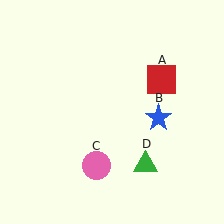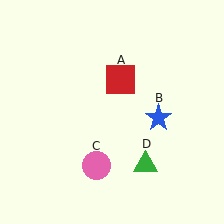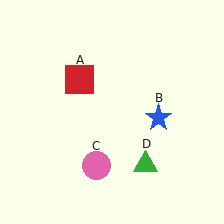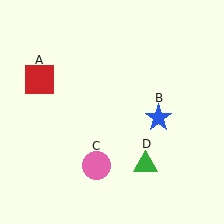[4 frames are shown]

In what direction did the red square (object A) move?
The red square (object A) moved left.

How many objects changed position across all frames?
1 object changed position: red square (object A).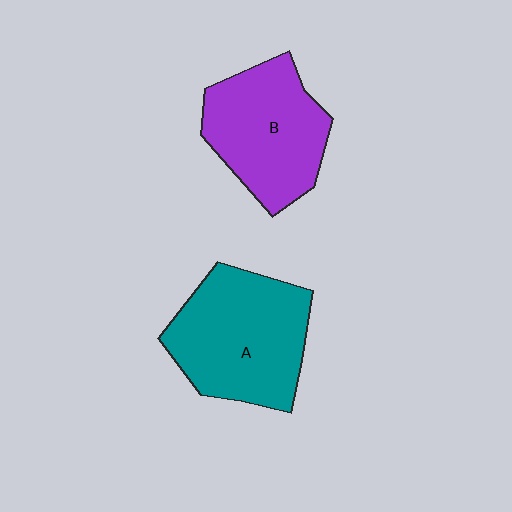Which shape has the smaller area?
Shape B (purple).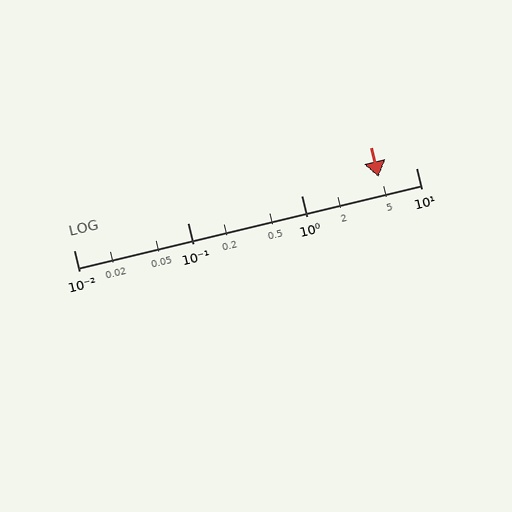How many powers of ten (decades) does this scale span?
The scale spans 3 decades, from 0.01 to 10.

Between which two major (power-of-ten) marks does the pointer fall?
The pointer is between 1 and 10.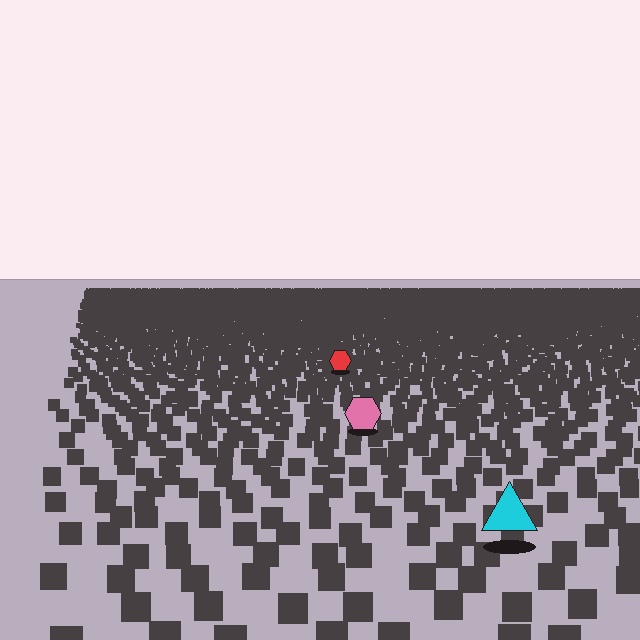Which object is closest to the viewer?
The cyan triangle is closest. The texture marks near it are larger and more spread out.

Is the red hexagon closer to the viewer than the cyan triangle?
No. The cyan triangle is closer — you can tell from the texture gradient: the ground texture is coarser near it.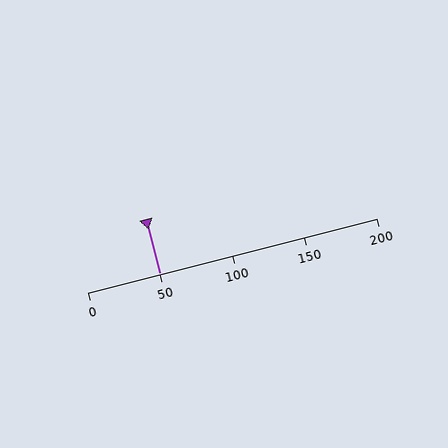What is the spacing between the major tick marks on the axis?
The major ticks are spaced 50 apart.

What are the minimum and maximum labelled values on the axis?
The axis runs from 0 to 200.